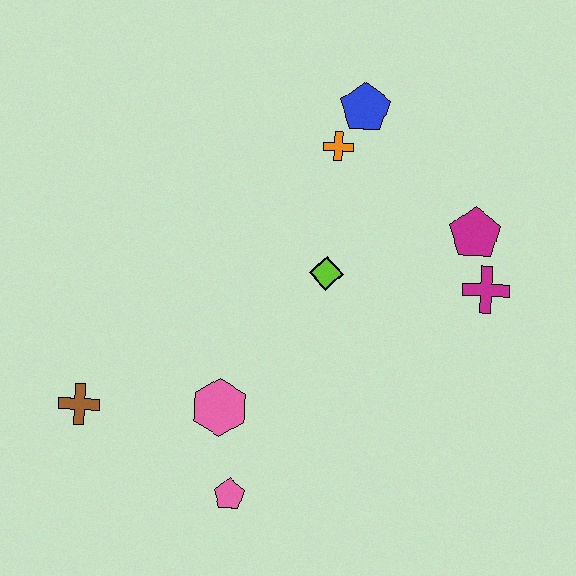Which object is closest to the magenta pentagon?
The magenta cross is closest to the magenta pentagon.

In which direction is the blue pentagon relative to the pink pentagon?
The blue pentagon is above the pink pentagon.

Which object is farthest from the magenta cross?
The brown cross is farthest from the magenta cross.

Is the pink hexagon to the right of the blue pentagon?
No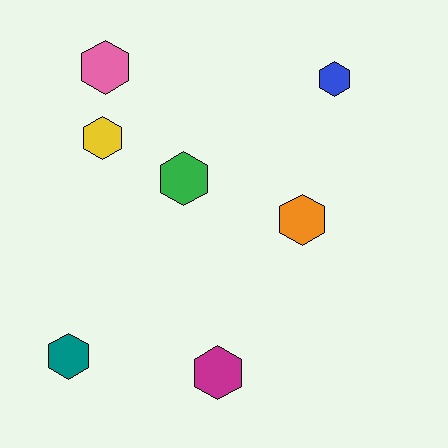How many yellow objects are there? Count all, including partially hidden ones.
There is 1 yellow object.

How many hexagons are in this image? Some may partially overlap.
There are 7 hexagons.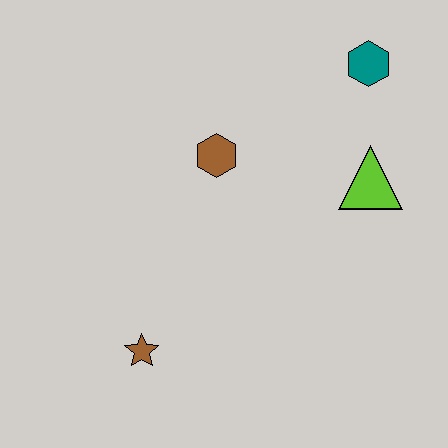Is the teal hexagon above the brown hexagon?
Yes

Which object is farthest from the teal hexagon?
The brown star is farthest from the teal hexagon.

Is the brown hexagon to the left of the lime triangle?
Yes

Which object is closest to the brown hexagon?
The lime triangle is closest to the brown hexagon.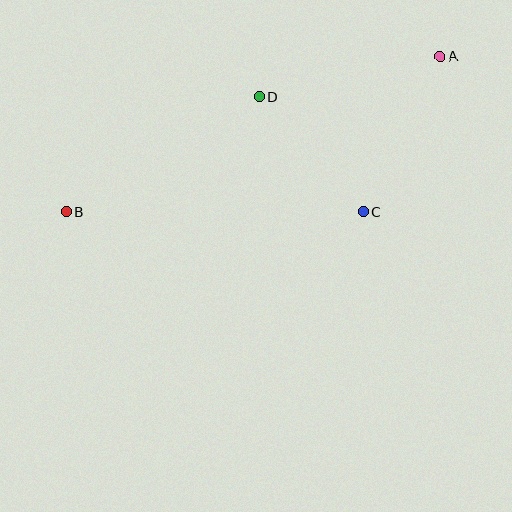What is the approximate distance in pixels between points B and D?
The distance between B and D is approximately 225 pixels.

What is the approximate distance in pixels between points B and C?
The distance between B and C is approximately 297 pixels.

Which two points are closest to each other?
Points C and D are closest to each other.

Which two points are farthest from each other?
Points A and B are farthest from each other.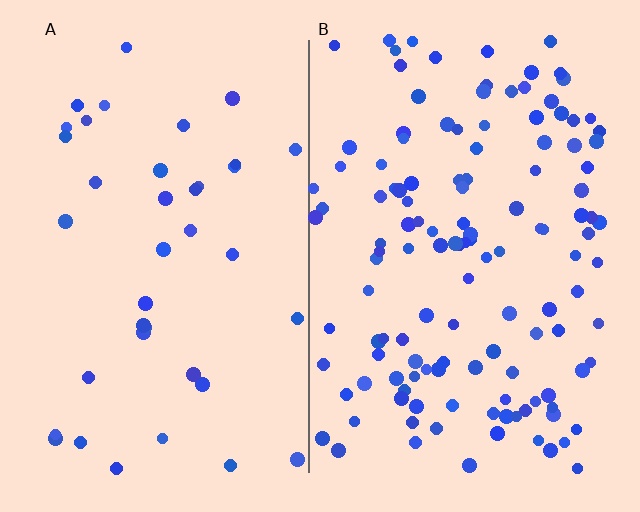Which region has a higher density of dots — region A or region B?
B (the right).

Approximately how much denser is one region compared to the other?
Approximately 3.4× — region B over region A.